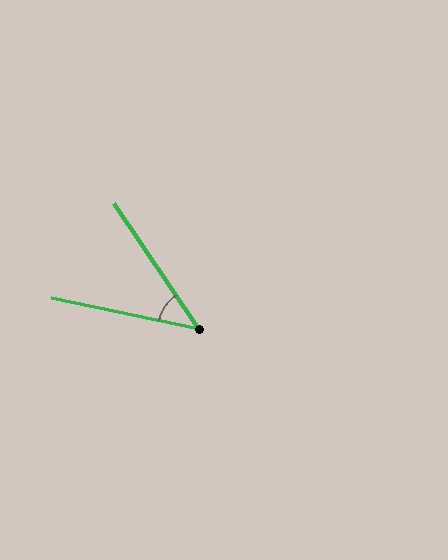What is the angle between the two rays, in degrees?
Approximately 44 degrees.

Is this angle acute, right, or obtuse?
It is acute.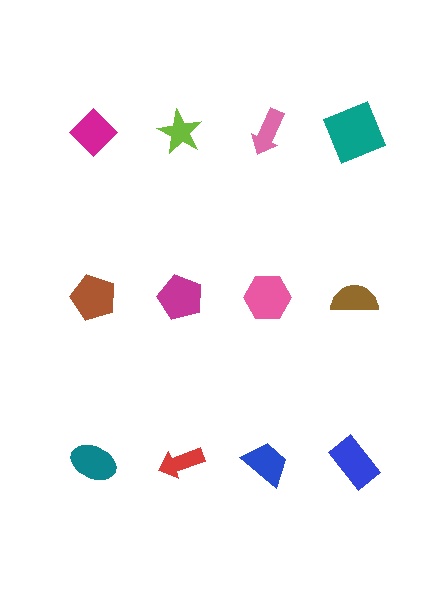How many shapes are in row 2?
4 shapes.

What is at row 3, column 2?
A red arrow.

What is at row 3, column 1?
A teal ellipse.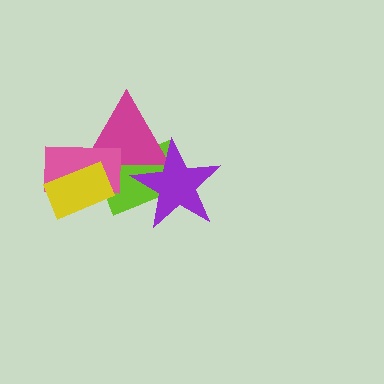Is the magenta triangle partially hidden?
Yes, it is partially covered by another shape.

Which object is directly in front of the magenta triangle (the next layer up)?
The pink rectangle is directly in front of the magenta triangle.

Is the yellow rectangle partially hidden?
No, no other shape covers it.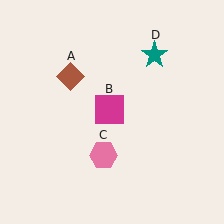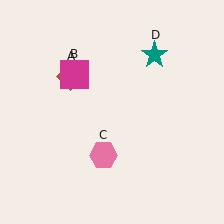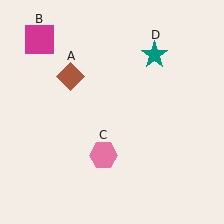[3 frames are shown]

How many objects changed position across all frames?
1 object changed position: magenta square (object B).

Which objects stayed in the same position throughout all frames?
Brown diamond (object A) and pink hexagon (object C) and teal star (object D) remained stationary.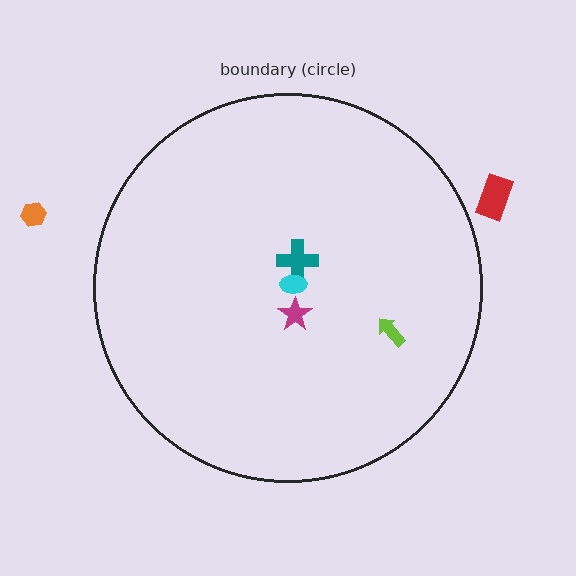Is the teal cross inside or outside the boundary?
Inside.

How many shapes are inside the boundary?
4 inside, 2 outside.